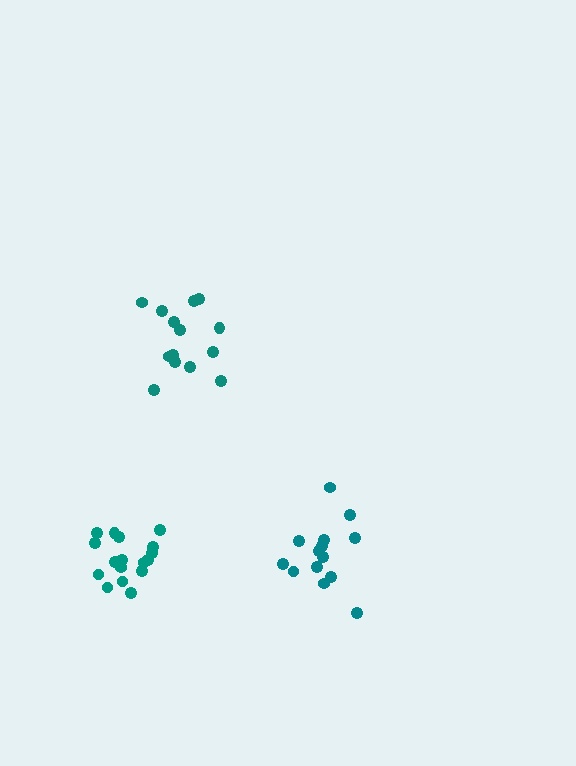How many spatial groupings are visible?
There are 3 spatial groupings.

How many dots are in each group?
Group 1: 14 dots, Group 2: 14 dots, Group 3: 17 dots (45 total).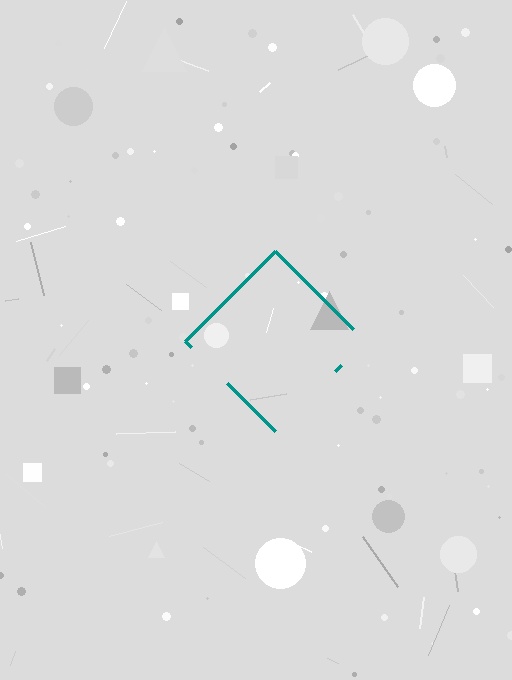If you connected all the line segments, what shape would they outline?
They would outline a diamond.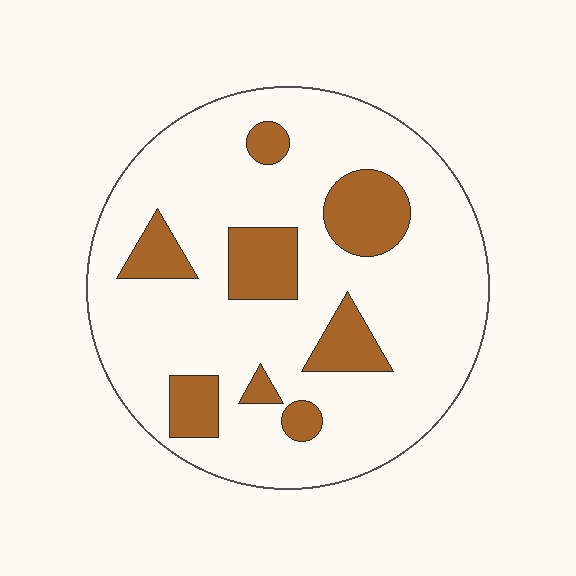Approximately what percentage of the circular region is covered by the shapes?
Approximately 20%.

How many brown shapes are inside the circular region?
8.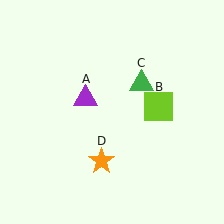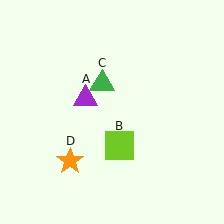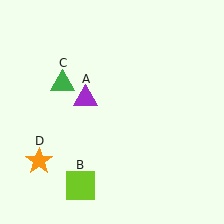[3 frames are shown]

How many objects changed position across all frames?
3 objects changed position: lime square (object B), green triangle (object C), orange star (object D).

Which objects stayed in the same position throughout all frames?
Purple triangle (object A) remained stationary.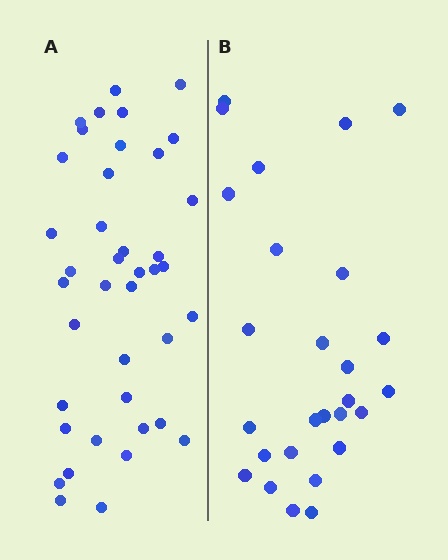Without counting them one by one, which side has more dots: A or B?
Region A (the left region) has more dots.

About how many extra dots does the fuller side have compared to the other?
Region A has approximately 15 more dots than region B.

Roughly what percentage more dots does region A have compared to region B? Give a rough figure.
About 50% more.